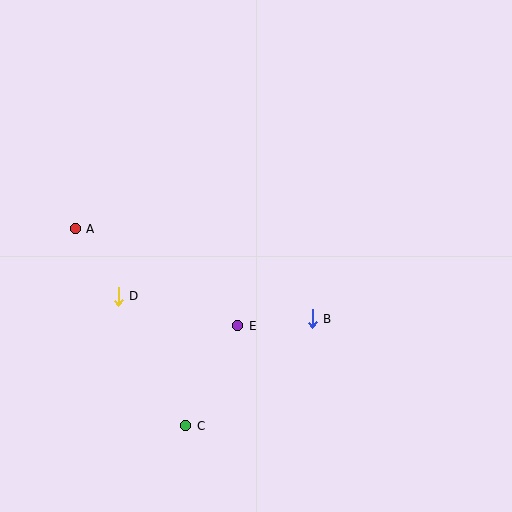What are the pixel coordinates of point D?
Point D is at (118, 296).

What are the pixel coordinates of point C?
Point C is at (186, 426).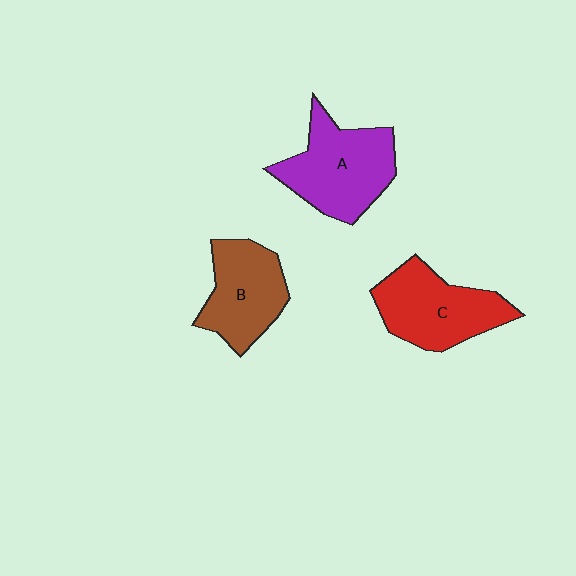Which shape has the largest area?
Shape A (purple).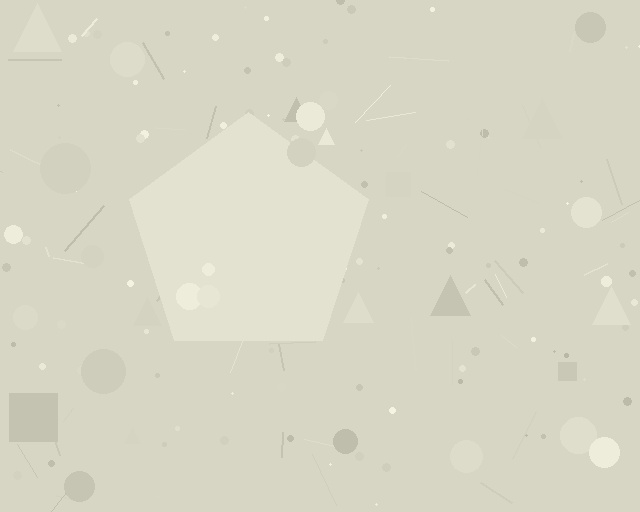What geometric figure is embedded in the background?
A pentagon is embedded in the background.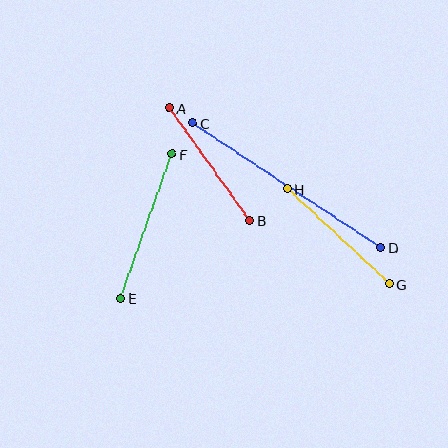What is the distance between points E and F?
The distance is approximately 153 pixels.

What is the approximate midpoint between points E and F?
The midpoint is at approximately (146, 226) pixels.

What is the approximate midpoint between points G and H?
The midpoint is at approximately (338, 236) pixels.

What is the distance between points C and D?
The distance is approximately 226 pixels.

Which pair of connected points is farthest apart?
Points C and D are farthest apart.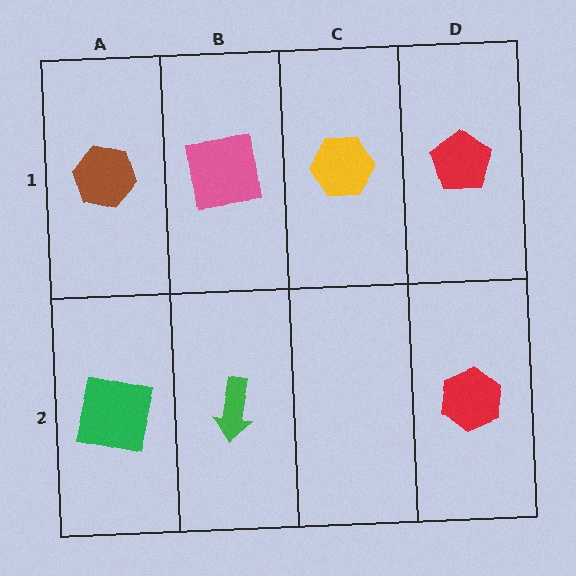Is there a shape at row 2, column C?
No, that cell is empty.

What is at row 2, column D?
A red hexagon.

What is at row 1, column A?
A brown hexagon.